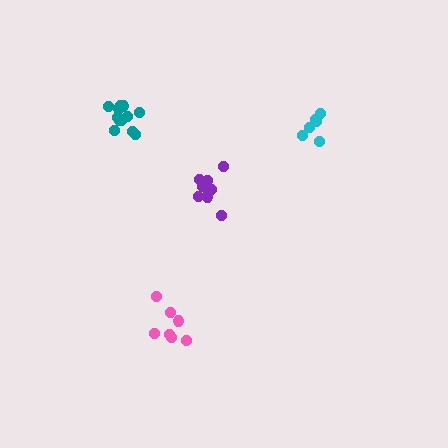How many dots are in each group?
Group 1: 10 dots, Group 2: 7 dots, Group 3: 6 dots, Group 4: 12 dots (35 total).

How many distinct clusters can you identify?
There are 4 distinct clusters.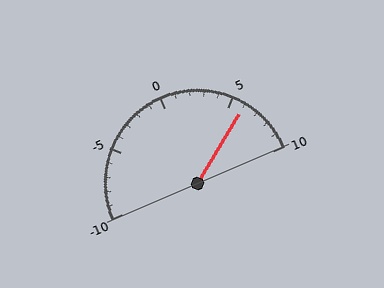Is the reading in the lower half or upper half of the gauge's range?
The reading is in the upper half of the range (-10 to 10).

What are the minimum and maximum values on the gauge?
The gauge ranges from -10 to 10.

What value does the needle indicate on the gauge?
The needle indicates approximately 6.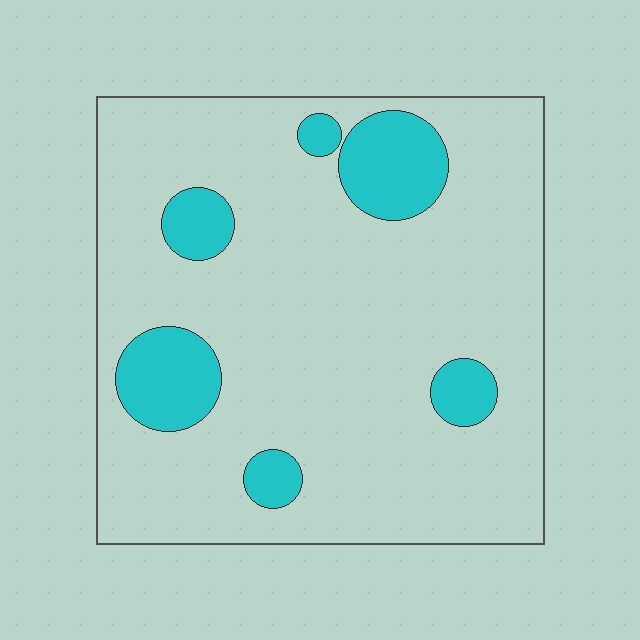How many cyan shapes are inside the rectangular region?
6.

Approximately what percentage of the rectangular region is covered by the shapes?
Approximately 15%.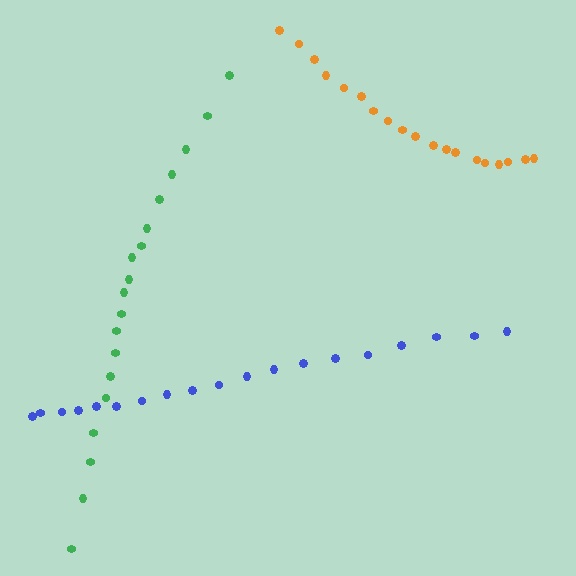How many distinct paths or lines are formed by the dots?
There are 3 distinct paths.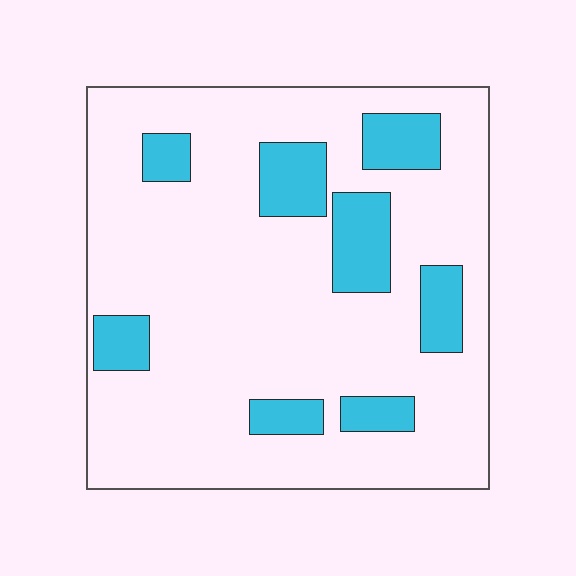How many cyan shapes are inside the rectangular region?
8.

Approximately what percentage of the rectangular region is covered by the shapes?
Approximately 20%.